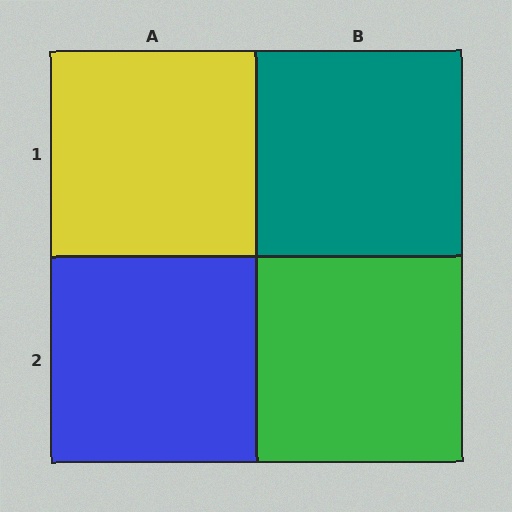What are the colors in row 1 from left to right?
Yellow, teal.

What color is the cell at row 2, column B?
Green.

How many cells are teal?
1 cell is teal.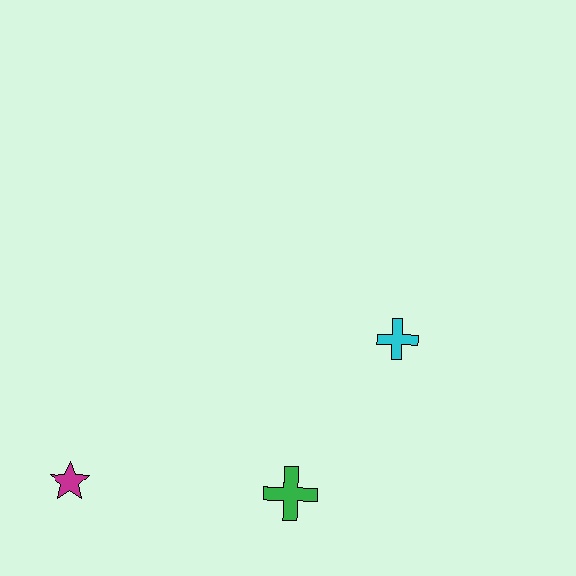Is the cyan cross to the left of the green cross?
No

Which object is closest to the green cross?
The cyan cross is closest to the green cross.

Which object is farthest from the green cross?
The magenta star is farthest from the green cross.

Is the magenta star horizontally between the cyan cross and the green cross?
No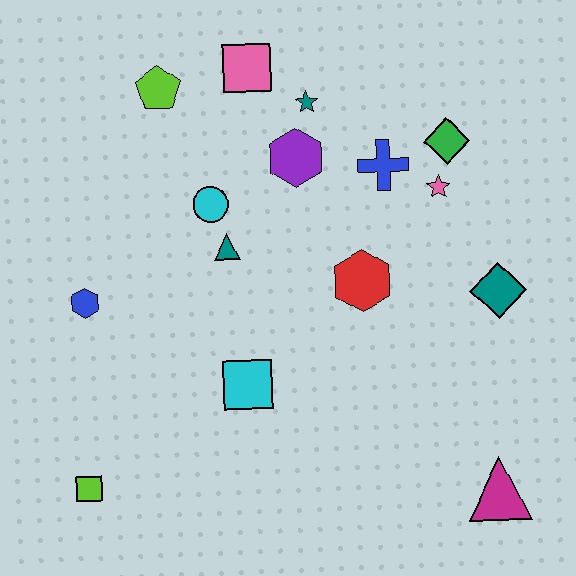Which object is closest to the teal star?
The purple hexagon is closest to the teal star.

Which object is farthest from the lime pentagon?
The magenta triangle is farthest from the lime pentagon.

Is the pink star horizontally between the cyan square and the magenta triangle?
Yes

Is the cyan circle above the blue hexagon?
Yes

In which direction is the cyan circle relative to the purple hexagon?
The cyan circle is to the left of the purple hexagon.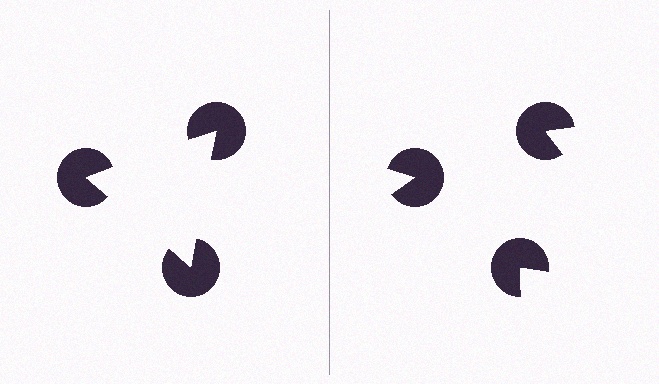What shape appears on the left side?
An illusory triangle.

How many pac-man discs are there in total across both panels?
6 — 3 on each side.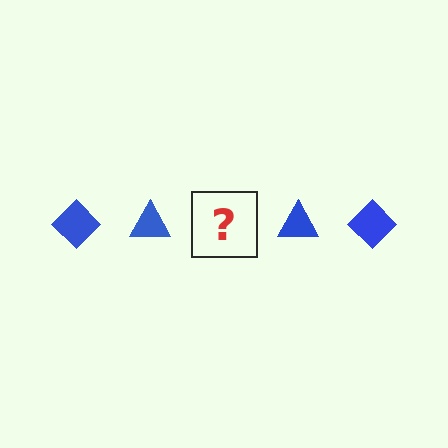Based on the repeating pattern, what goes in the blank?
The blank should be a blue diamond.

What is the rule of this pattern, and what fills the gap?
The rule is that the pattern cycles through diamond, triangle shapes in blue. The gap should be filled with a blue diamond.